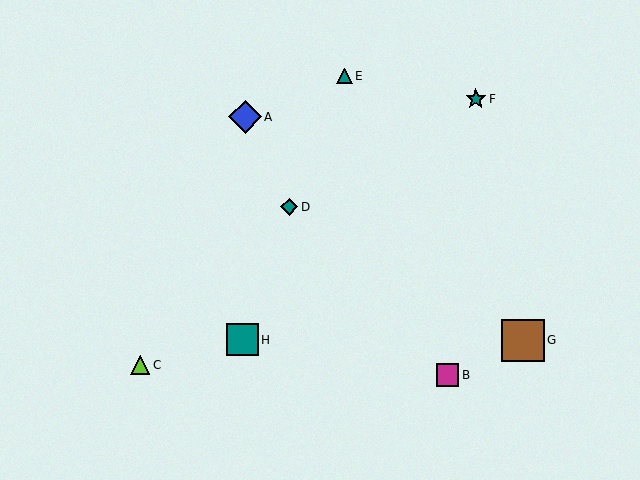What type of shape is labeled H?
Shape H is a teal square.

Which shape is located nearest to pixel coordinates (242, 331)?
The teal square (labeled H) at (242, 340) is nearest to that location.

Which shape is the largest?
The brown square (labeled G) is the largest.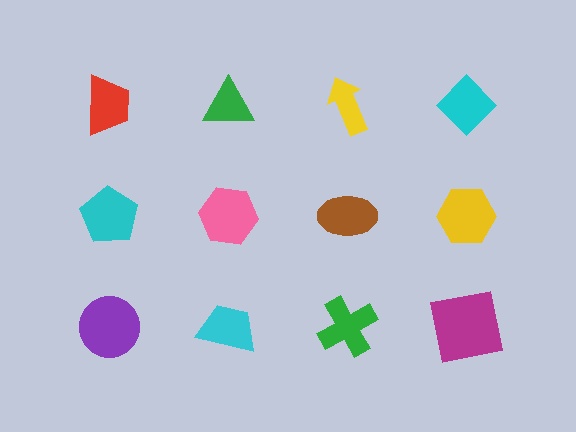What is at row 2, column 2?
A pink hexagon.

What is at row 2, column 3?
A brown ellipse.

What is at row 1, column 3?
A yellow arrow.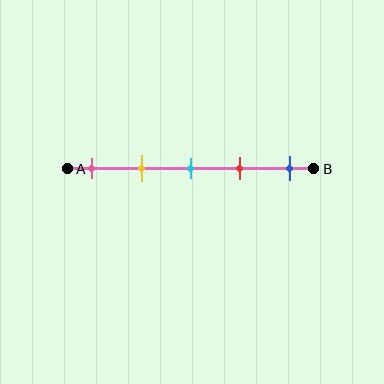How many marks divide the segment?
There are 5 marks dividing the segment.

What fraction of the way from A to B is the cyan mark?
The cyan mark is approximately 50% (0.5) of the way from A to B.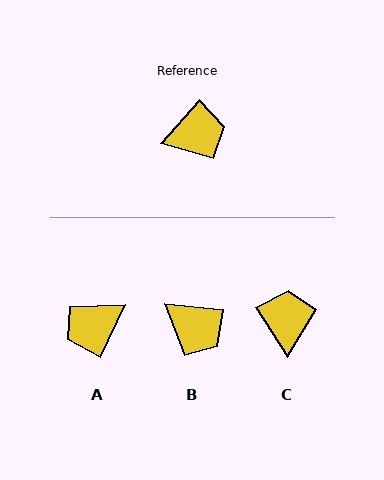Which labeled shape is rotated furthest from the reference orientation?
A, about 163 degrees away.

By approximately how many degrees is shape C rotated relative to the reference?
Approximately 75 degrees counter-clockwise.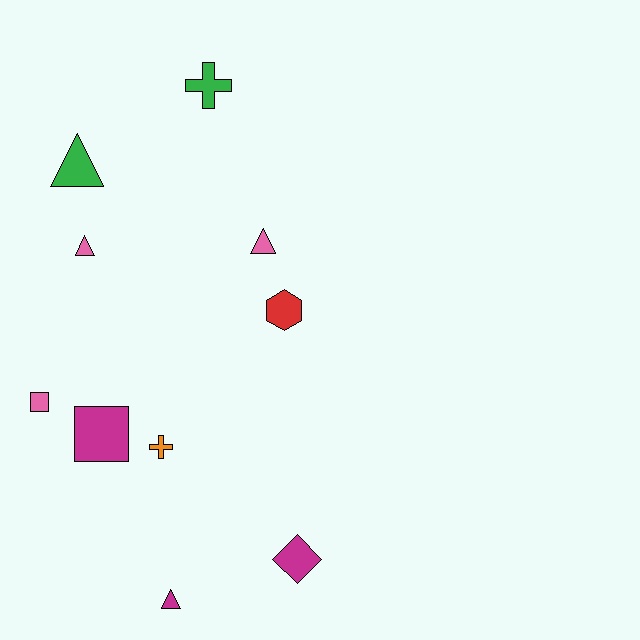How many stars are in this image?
There are no stars.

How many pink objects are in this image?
There are 3 pink objects.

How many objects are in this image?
There are 10 objects.